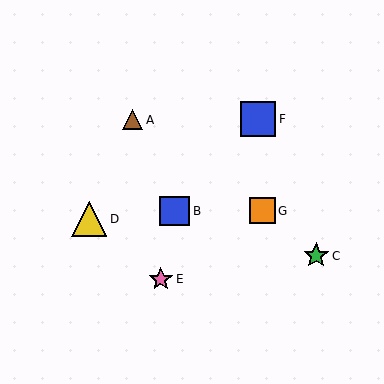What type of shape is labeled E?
Shape E is a pink star.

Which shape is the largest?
The blue square (labeled F) is the largest.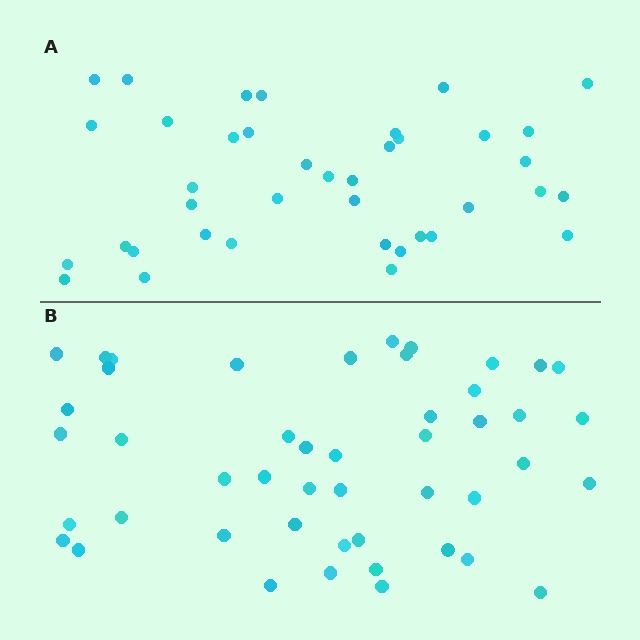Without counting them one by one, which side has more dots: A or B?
Region B (the bottom region) has more dots.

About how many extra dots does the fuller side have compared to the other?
Region B has roughly 8 or so more dots than region A.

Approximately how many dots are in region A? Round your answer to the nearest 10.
About 40 dots. (The exact count is 39, which rounds to 40.)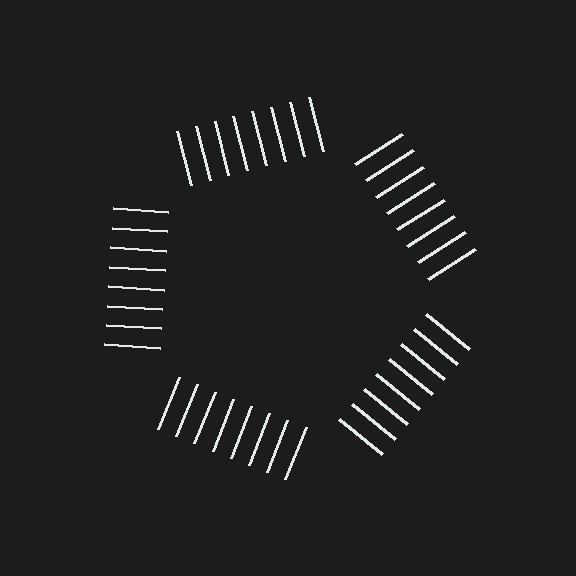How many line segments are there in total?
40 — 8 along each of the 5 edges.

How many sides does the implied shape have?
5 sides — the line-ends trace a pentagon.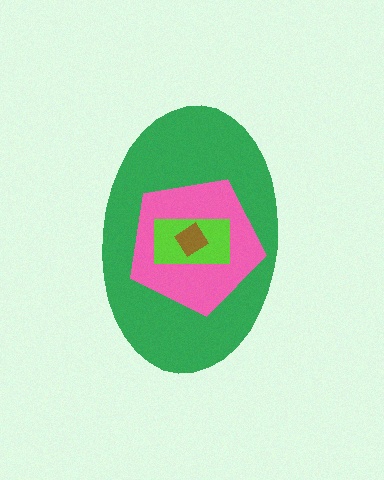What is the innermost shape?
The brown diamond.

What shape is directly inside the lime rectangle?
The brown diamond.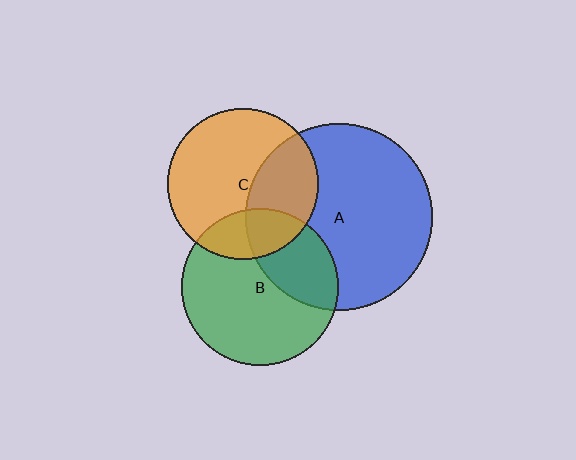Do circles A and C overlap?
Yes.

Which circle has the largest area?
Circle A (blue).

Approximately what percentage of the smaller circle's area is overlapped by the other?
Approximately 35%.